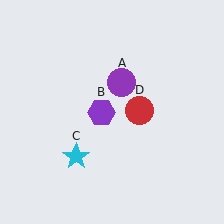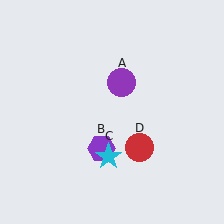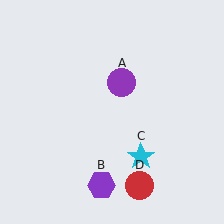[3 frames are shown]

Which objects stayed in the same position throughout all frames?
Purple circle (object A) remained stationary.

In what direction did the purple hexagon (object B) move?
The purple hexagon (object B) moved down.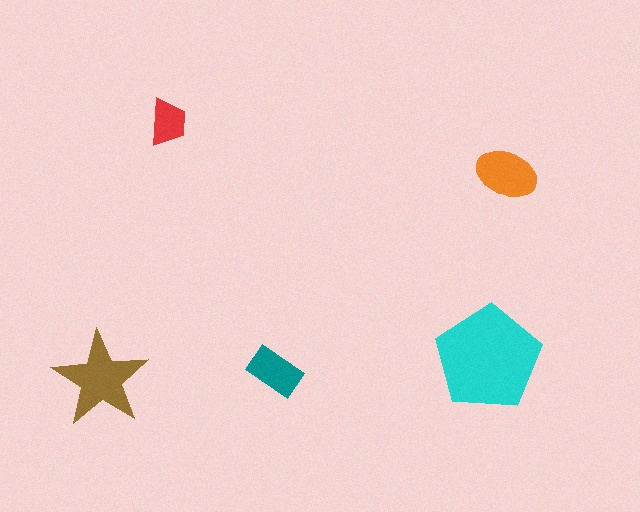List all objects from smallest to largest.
The red trapezoid, the teal rectangle, the orange ellipse, the brown star, the cyan pentagon.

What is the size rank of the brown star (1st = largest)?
2nd.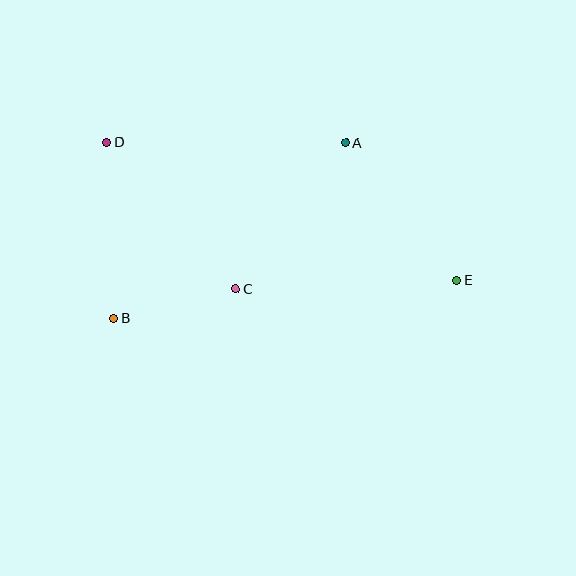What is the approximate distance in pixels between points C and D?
The distance between C and D is approximately 195 pixels.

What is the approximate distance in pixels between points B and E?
The distance between B and E is approximately 346 pixels.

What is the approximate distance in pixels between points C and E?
The distance between C and E is approximately 222 pixels.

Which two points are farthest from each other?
Points D and E are farthest from each other.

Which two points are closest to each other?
Points B and C are closest to each other.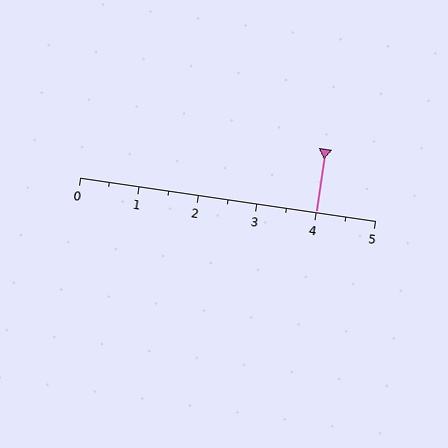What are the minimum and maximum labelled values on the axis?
The axis runs from 0 to 5.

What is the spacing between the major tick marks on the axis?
The major ticks are spaced 1 apart.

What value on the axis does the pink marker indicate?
The marker indicates approximately 4.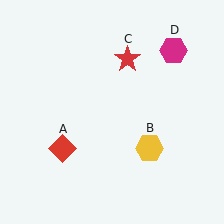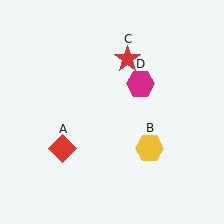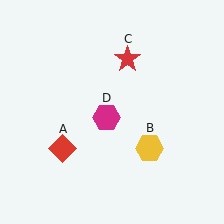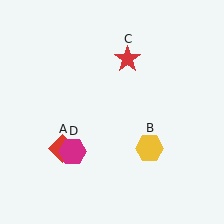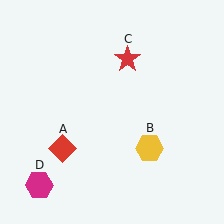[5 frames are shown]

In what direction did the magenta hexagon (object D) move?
The magenta hexagon (object D) moved down and to the left.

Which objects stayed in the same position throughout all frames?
Red diamond (object A) and yellow hexagon (object B) and red star (object C) remained stationary.